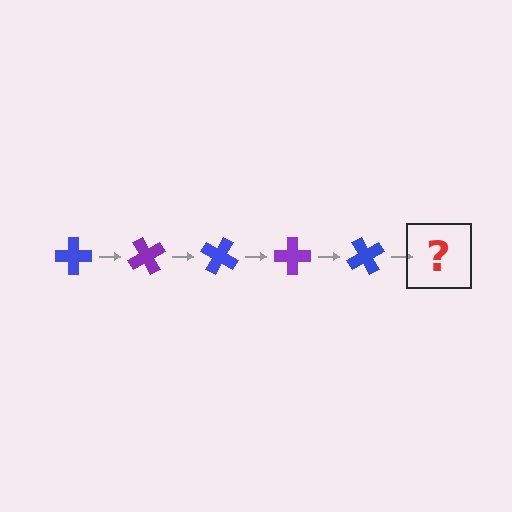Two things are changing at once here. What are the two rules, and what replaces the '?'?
The two rules are that it rotates 60 degrees each step and the color cycles through blue and purple. The '?' should be a purple cross, rotated 300 degrees from the start.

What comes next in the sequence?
The next element should be a purple cross, rotated 300 degrees from the start.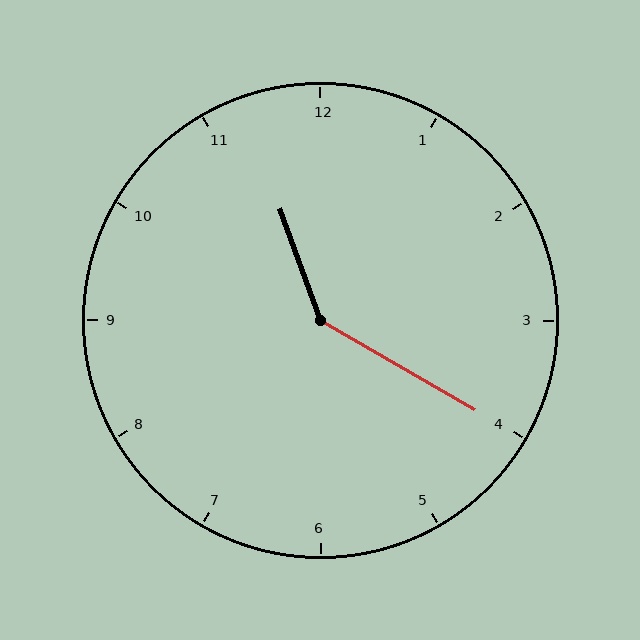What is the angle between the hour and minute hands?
Approximately 140 degrees.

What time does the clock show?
11:20.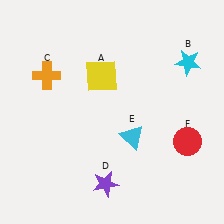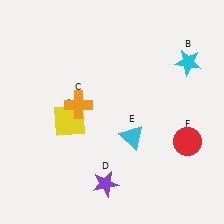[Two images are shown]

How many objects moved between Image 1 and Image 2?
2 objects moved between the two images.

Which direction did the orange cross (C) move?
The orange cross (C) moved right.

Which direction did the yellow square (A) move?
The yellow square (A) moved down.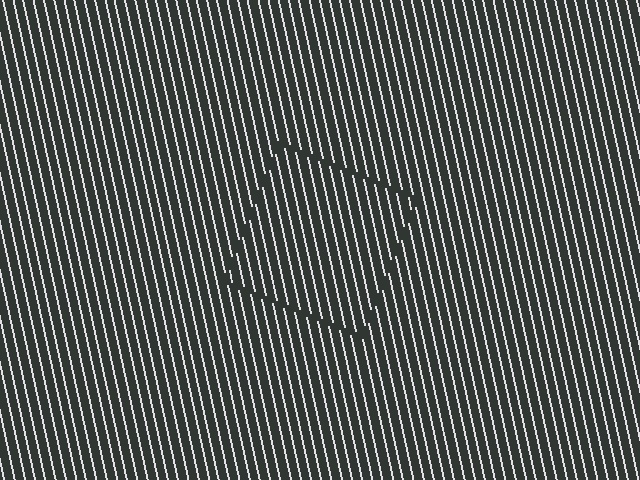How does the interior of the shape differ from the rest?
The interior of the shape contains the same grating, shifted by half a period — the contour is defined by the phase discontinuity where line-ends from the inner and outer gratings abut.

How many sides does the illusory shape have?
4 sides — the line-ends trace a square.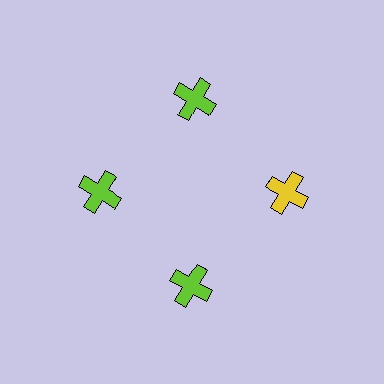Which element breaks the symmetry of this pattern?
The yellow cross at roughly the 3 o'clock position breaks the symmetry. All other shapes are lime crosses.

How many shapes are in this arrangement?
There are 4 shapes arranged in a ring pattern.